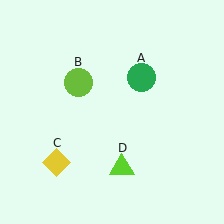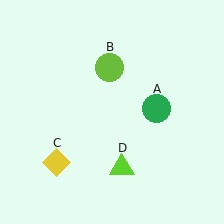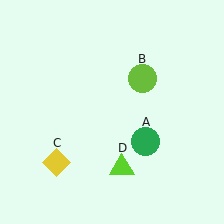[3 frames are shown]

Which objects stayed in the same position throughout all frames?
Yellow diamond (object C) and lime triangle (object D) remained stationary.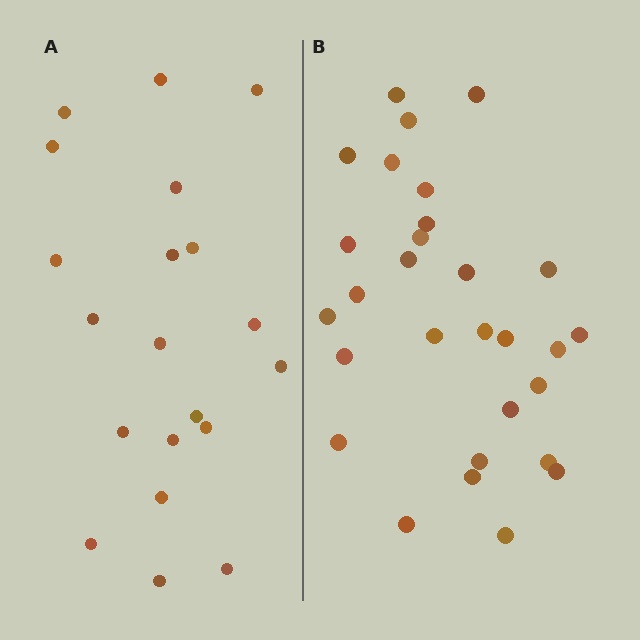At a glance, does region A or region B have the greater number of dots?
Region B (the right region) has more dots.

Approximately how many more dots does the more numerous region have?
Region B has roughly 8 or so more dots than region A.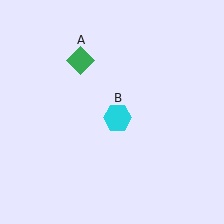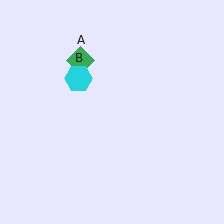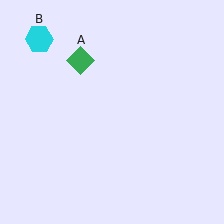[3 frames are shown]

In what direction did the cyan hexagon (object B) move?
The cyan hexagon (object B) moved up and to the left.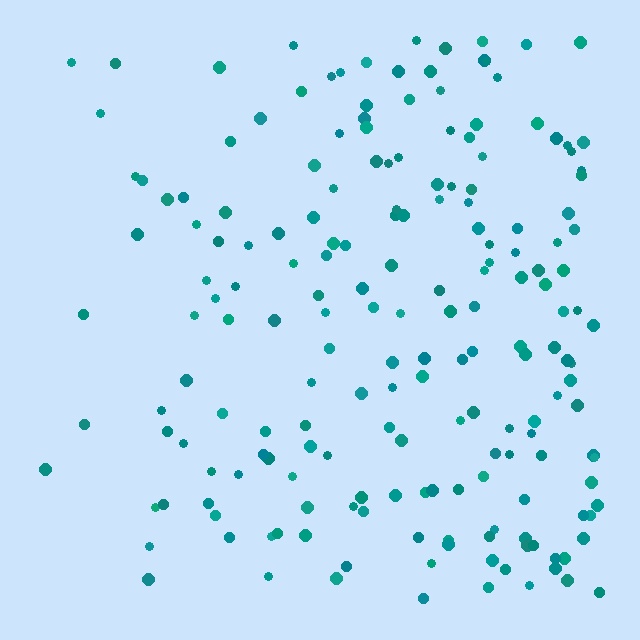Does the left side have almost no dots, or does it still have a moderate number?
Still a moderate number, just noticeably fewer than the right.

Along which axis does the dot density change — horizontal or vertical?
Horizontal.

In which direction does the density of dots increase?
From left to right, with the right side densest.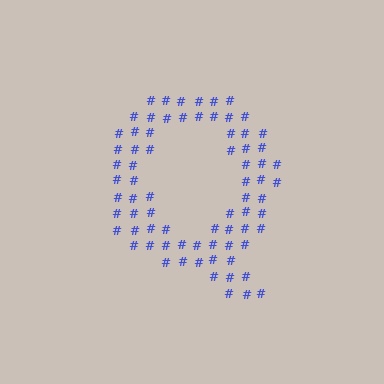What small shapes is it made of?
It is made of small hash symbols.